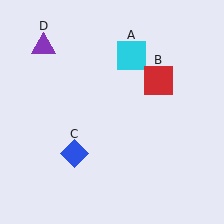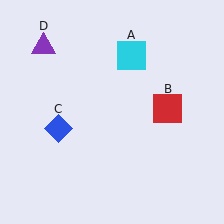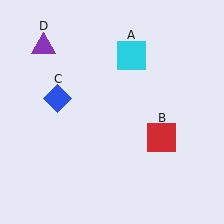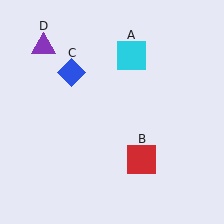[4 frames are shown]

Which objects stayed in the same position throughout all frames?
Cyan square (object A) and purple triangle (object D) remained stationary.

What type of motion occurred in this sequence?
The red square (object B), blue diamond (object C) rotated clockwise around the center of the scene.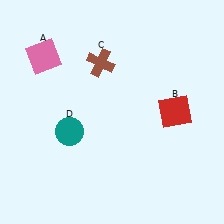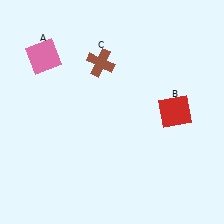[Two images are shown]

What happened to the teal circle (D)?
The teal circle (D) was removed in Image 2. It was in the bottom-left area of Image 1.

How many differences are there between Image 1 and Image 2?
There is 1 difference between the two images.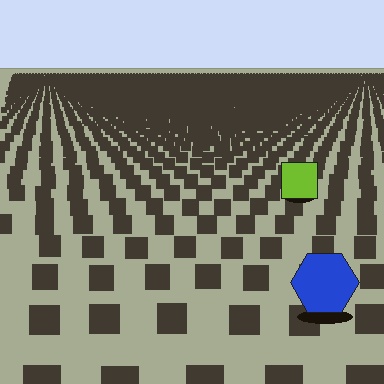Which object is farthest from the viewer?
The lime square is farthest from the viewer. It appears smaller and the ground texture around it is denser.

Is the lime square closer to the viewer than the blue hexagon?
No. The blue hexagon is closer — you can tell from the texture gradient: the ground texture is coarser near it.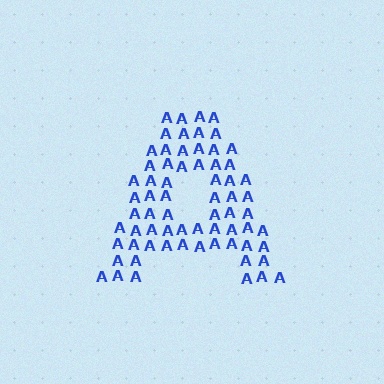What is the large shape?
The large shape is the letter A.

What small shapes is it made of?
It is made of small letter A's.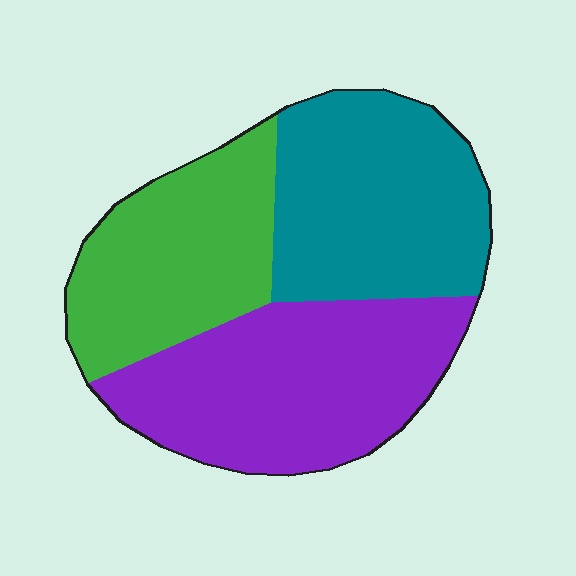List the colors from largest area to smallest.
From largest to smallest: purple, teal, green.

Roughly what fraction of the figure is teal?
Teal covers 34% of the figure.